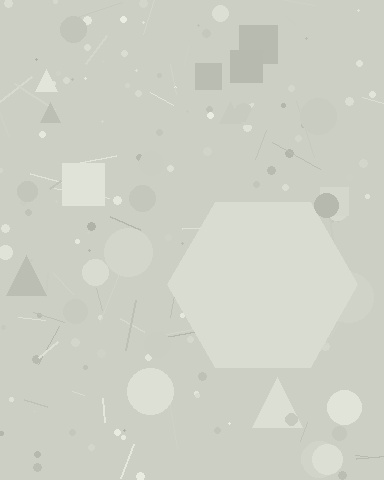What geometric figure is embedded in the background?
A hexagon is embedded in the background.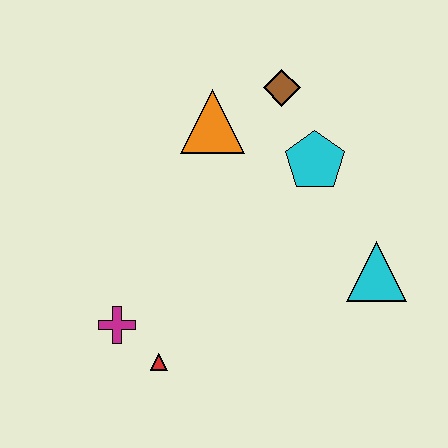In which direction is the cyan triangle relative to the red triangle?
The cyan triangle is to the right of the red triangle.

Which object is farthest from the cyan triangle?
The magenta cross is farthest from the cyan triangle.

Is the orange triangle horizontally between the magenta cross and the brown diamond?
Yes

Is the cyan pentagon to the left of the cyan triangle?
Yes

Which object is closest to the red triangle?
The magenta cross is closest to the red triangle.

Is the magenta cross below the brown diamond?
Yes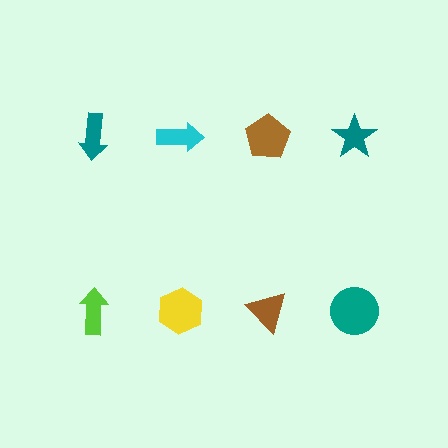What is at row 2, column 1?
A lime arrow.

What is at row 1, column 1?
A teal arrow.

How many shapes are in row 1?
4 shapes.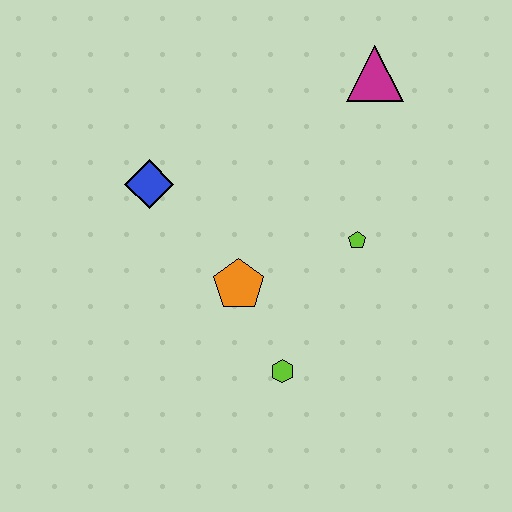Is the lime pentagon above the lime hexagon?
Yes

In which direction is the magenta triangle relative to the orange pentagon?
The magenta triangle is above the orange pentagon.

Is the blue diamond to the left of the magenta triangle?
Yes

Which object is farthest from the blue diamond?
The magenta triangle is farthest from the blue diamond.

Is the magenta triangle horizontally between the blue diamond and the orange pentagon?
No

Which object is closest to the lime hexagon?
The orange pentagon is closest to the lime hexagon.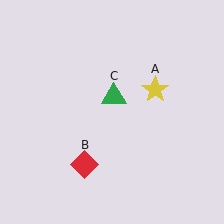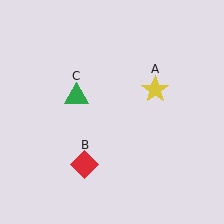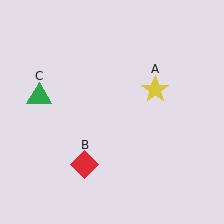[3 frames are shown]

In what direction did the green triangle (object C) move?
The green triangle (object C) moved left.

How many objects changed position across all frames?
1 object changed position: green triangle (object C).